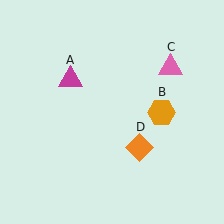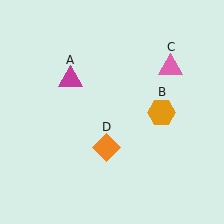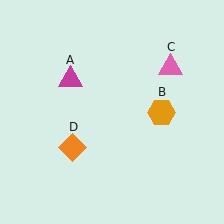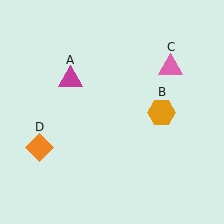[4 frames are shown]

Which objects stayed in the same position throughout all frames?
Magenta triangle (object A) and orange hexagon (object B) and pink triangle (object C) remained stationary.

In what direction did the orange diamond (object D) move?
The orange diamond (object D) moved left.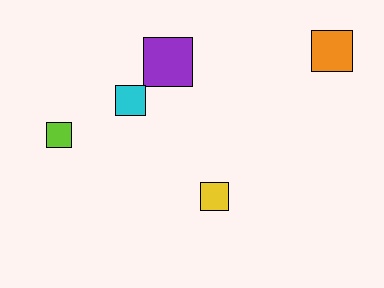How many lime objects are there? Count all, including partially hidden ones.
There is 1 lime object.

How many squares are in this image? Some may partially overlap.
There are 5 squares.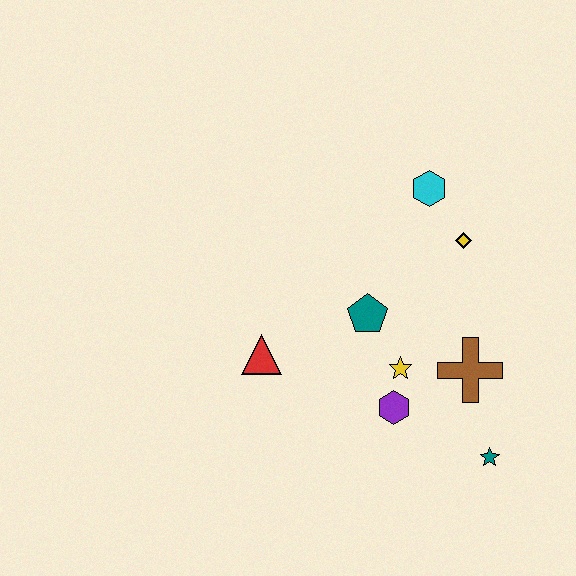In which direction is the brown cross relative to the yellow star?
The brown cross is to the right of the yellow star.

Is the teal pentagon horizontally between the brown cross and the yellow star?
No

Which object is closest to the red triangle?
The teal pentagon is closest to the red triangle.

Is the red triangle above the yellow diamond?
No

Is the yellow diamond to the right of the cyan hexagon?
Yes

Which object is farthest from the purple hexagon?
The cyan hexagon is farthest from the purple hexagon.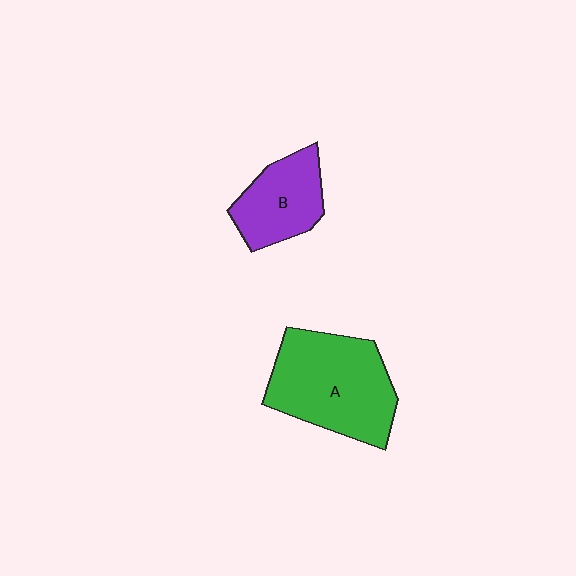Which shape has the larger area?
Shape A (green).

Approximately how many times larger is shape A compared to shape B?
Approximately 1.7 times.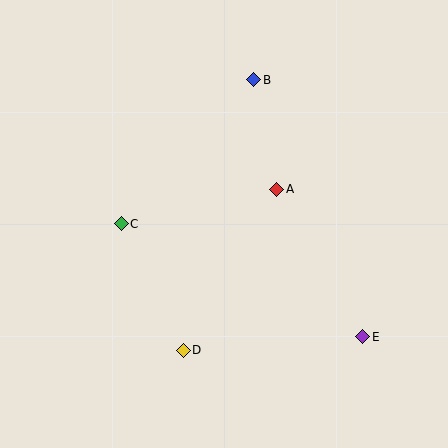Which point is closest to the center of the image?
Point A at (277, 189) is closest to the center.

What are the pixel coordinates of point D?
Point D is at (183, 350).